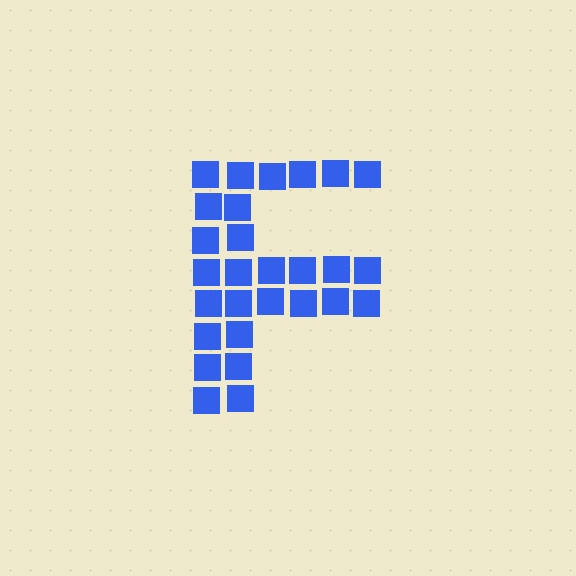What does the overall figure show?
The overall figure shows the letter F.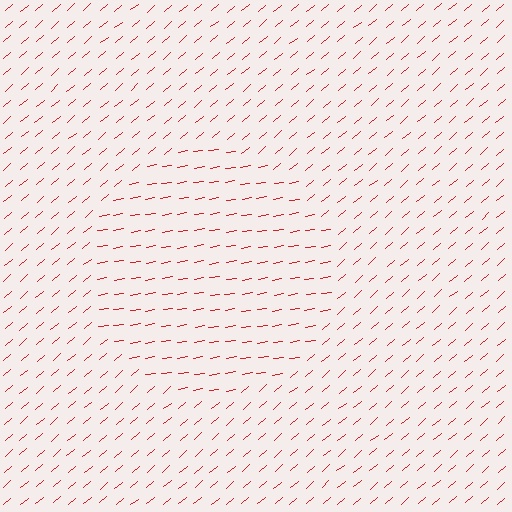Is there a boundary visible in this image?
Yes, there is a texture boundary formed by a change in line orientation.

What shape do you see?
I see a circle.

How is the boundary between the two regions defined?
The boundary is defined purely by a change in line orientation (approximately 31 degrees difference). All lines are the same color and thickness.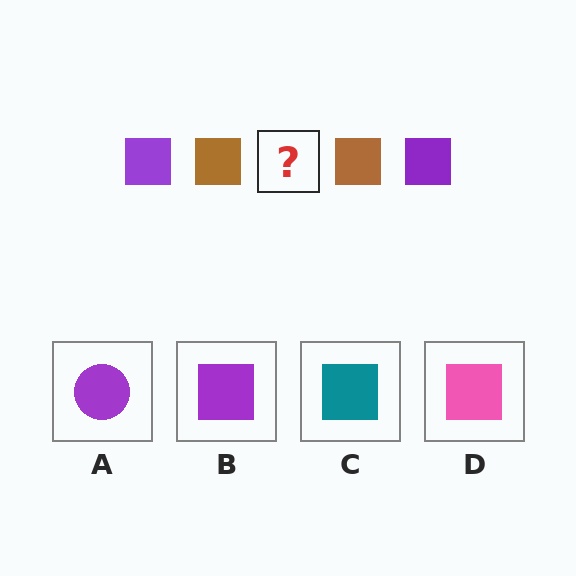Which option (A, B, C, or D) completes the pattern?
B.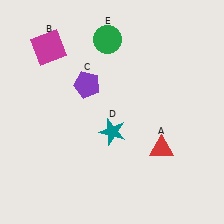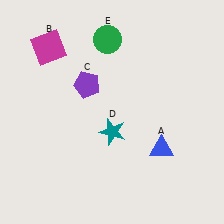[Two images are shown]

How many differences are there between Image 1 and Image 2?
There is 1 difference between the two images.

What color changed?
The triangle (A) changed from red in Image 1 to blue in Image 2.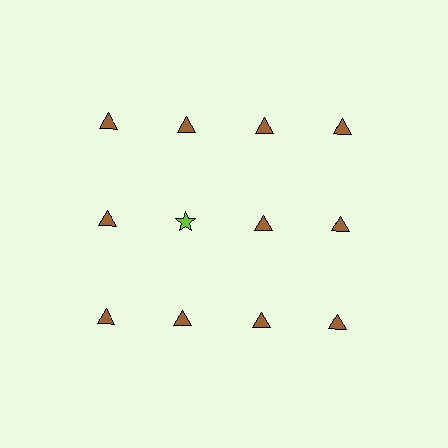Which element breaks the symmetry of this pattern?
The lime star in the second row, second from left column breaks the symmetry. All other shapes are brown triangles.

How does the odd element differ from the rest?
It differs in both color (lime instead of brown) and shape (star instead of triangle).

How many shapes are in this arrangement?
There are 12 shapes arranged in a grid pattern.